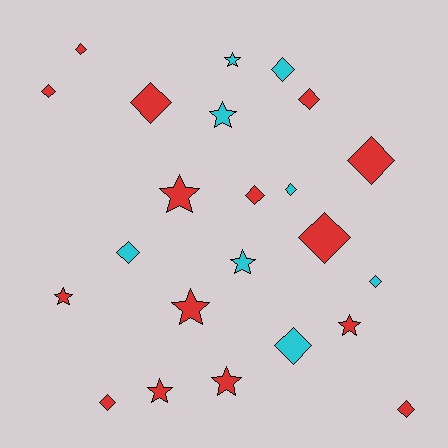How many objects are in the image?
There are 23 objects.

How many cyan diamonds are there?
There are 5 cyan diamonds.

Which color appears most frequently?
Red, with 15 objects.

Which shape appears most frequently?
Diamond, with 14 objects.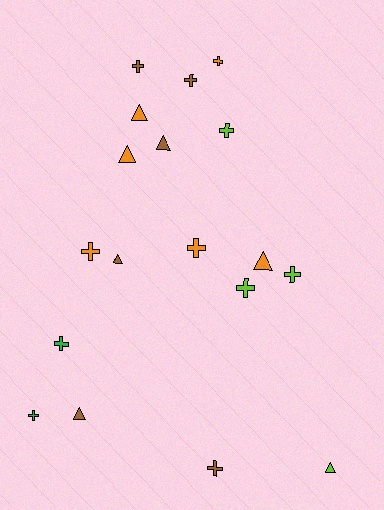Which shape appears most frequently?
Cross, with 11 objects.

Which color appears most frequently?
Orange, with 6 objects.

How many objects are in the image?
There are 18 objects.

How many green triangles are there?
There are no green triangles.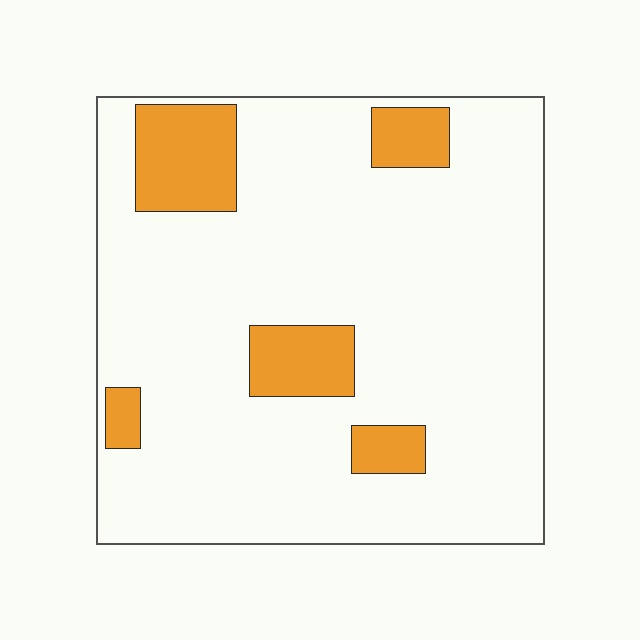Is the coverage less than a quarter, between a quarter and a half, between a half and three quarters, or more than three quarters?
Less than a quarter.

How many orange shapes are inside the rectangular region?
5.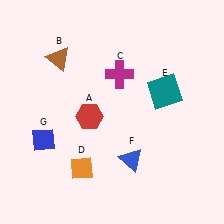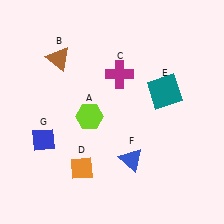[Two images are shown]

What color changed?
The hexagon (A) changed from red in Image 1 to lime in Image 2.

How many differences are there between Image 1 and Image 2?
There is 1 difference between the two images.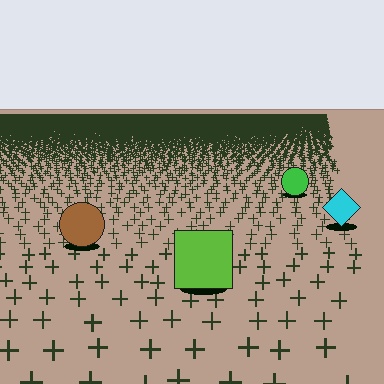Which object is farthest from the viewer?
The green circle is farthest from the viewer. It appears smaller and the ground texture around it is denser.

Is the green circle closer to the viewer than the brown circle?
No. The brown circle is closer — you can tell from the texture gradient: the ground texture is coarser near it.